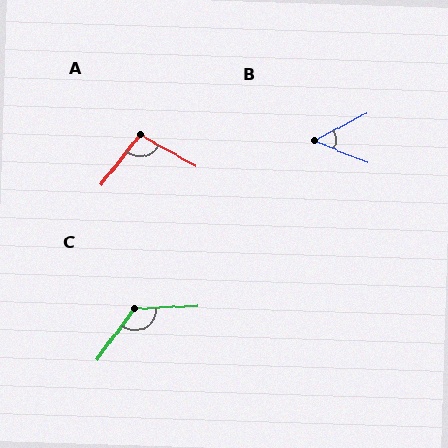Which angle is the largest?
C, at approximately 129 degrees.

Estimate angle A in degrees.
Approximately 99 degrees.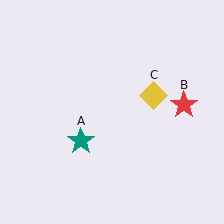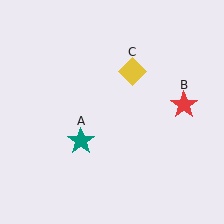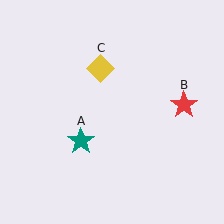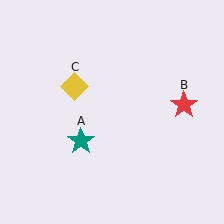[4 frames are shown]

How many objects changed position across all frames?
1 object changed position: yellow diamond (object C).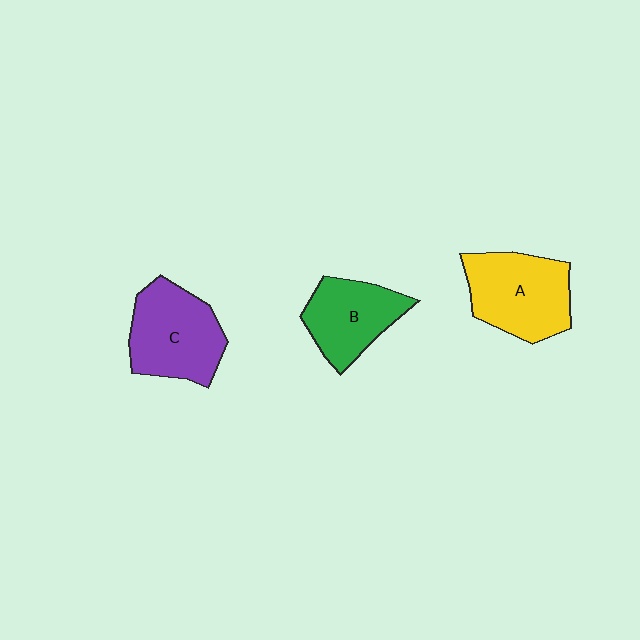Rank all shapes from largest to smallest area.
From largest to smallest: A (yellow), C (purple), B (green).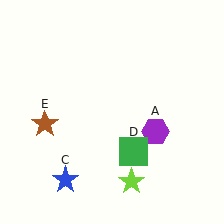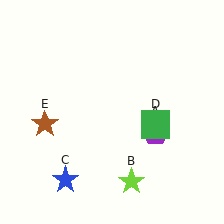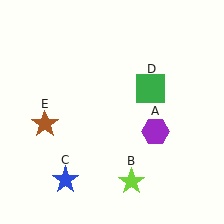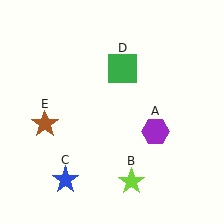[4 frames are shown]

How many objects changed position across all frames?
1 object changed position: green square (object D).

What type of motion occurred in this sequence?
The green square (object D) rotated counterclockwise around the center of the scene.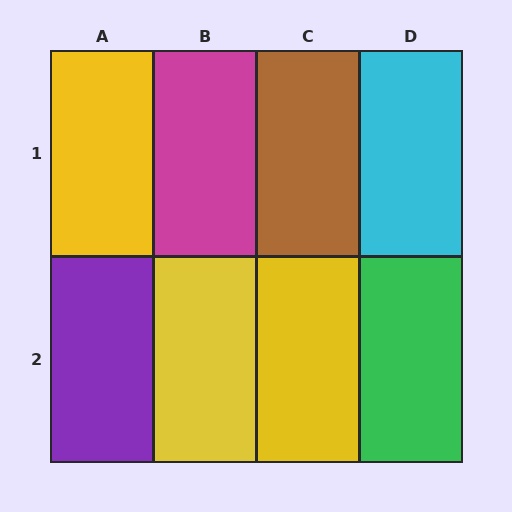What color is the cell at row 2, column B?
Yellow.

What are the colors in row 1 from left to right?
Yellow, magenta, brown, cyan.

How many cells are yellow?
3 cells are yellow.